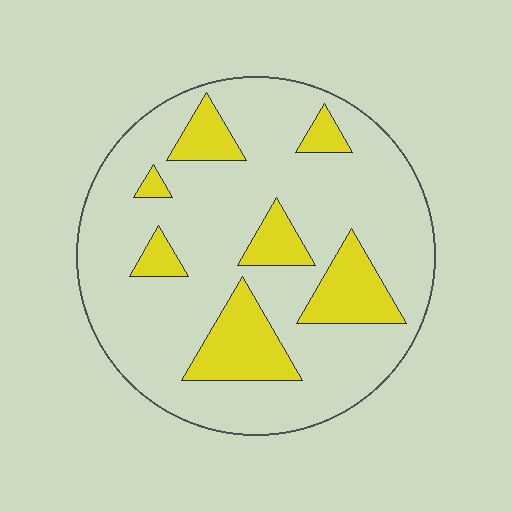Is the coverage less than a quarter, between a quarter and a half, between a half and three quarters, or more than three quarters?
Less than a quarter.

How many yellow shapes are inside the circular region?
7.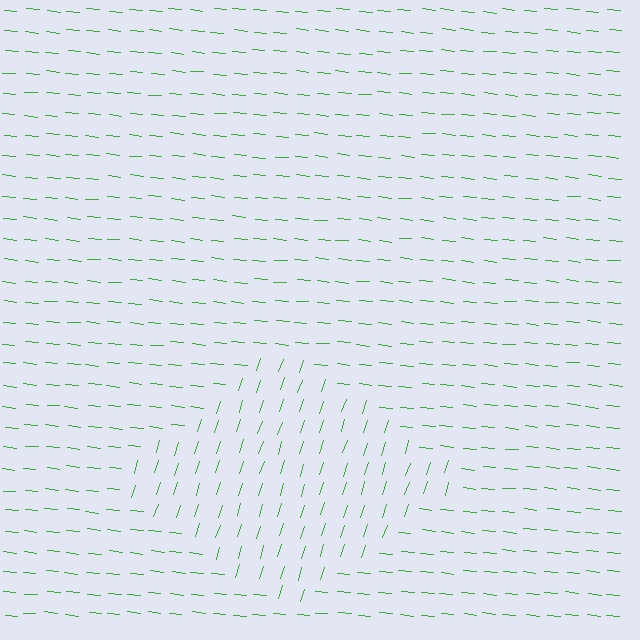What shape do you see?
I see a diamond.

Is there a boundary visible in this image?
Yes, there is a texture boundary formed by a change in line orientation.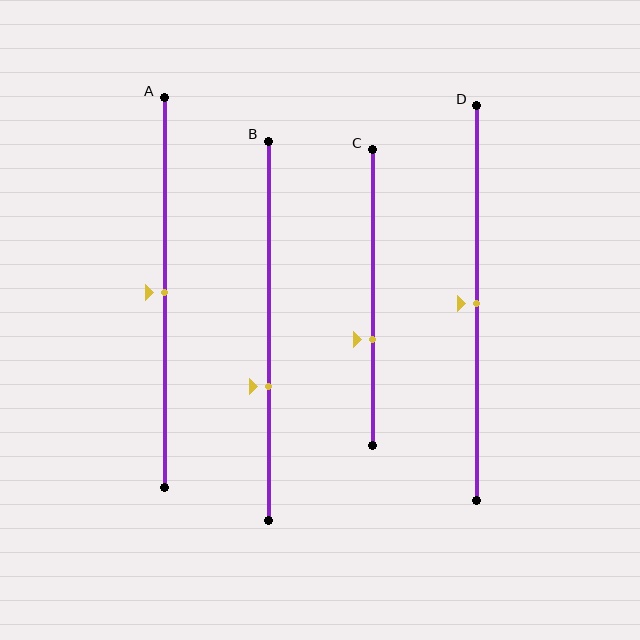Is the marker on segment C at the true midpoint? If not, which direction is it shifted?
No, the marker on segment C is shifted downward by about 14% of the segment length.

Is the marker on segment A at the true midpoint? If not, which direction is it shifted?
Yes, the marker on segment A is at the true midpoint.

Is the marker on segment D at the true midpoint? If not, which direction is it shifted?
Yes, the marker on segment D is at the true midpoint.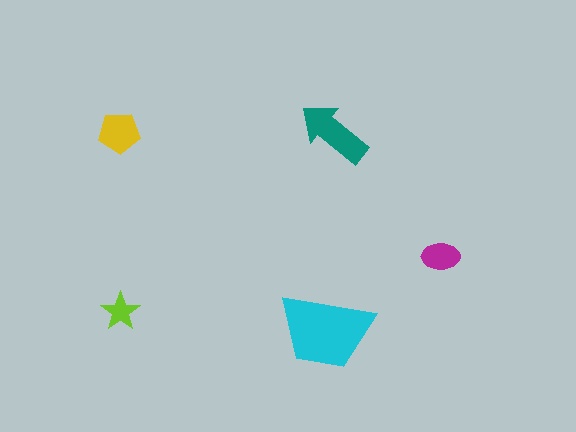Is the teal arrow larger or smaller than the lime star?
Larger.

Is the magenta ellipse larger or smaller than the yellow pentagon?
Smaller.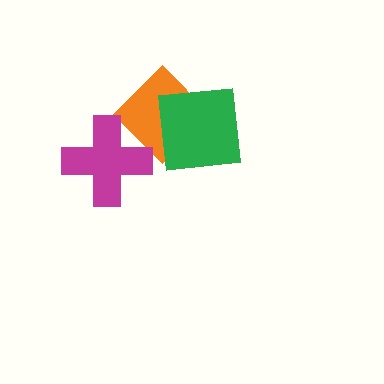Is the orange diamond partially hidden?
Yes, it is partially covered by another shape.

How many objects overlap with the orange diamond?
2 objects overlap with the orange diamond.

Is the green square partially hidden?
No, no other shape covers it.